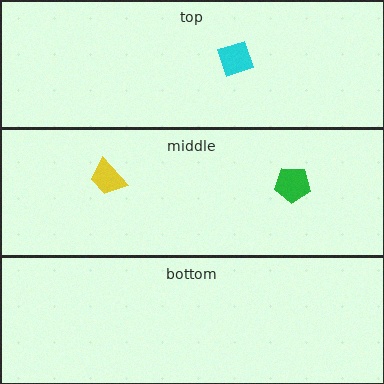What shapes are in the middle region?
The yellow trapezoid, the green pentagon.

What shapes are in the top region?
The cyan diamond.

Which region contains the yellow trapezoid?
The middle region.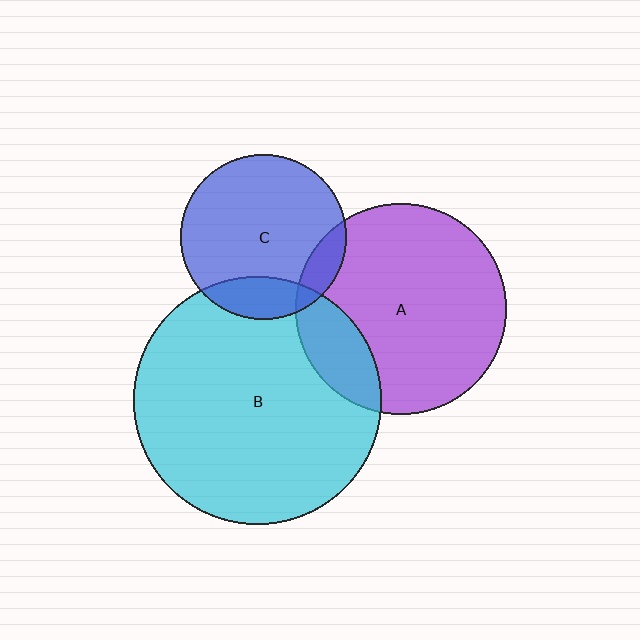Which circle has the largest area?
Circle B (cyan).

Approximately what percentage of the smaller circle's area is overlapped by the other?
Approximately 15%.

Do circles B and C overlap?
Yes.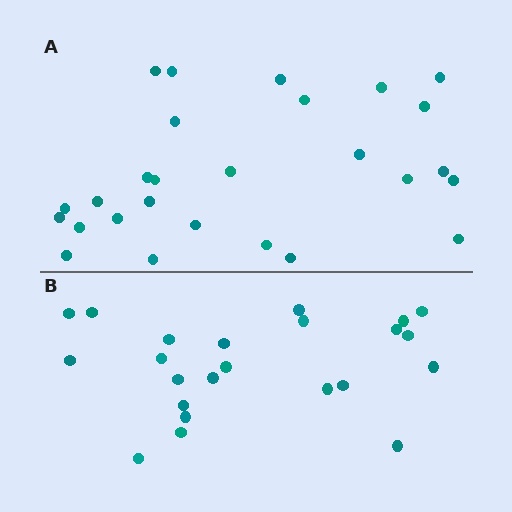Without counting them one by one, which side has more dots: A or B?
Region A (the top region) has more dots.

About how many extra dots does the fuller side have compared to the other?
Region A has about 4 more dots than region B.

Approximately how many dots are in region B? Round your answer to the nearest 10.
About 20 dots. (The exact count is 23, which rounds to 20.)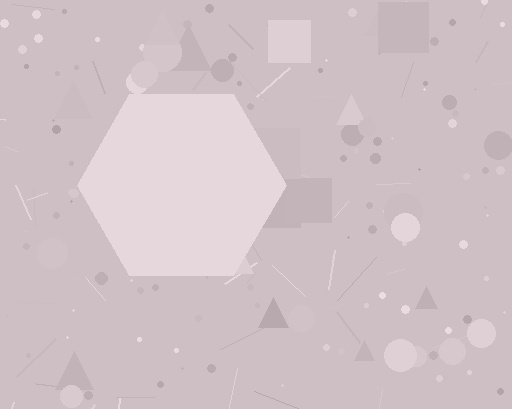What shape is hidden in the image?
A hexagon is hidden in the image.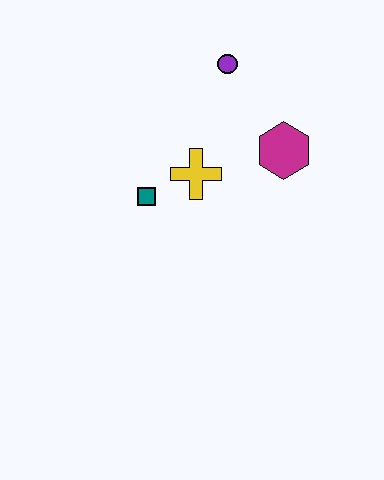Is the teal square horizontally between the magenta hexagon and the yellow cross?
No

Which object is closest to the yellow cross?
The teal square is closest to the yellow cross.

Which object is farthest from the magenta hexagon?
The teal square is farthest from the magenta hexagon.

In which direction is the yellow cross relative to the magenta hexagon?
The yellow cross is to the left of the magenta hexagon.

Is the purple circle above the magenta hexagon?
Yes